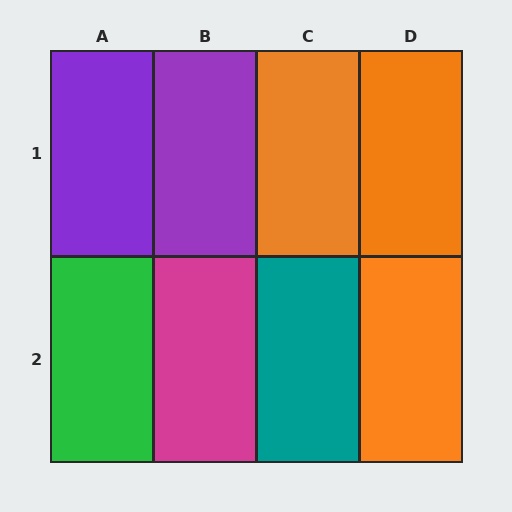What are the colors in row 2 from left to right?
Green, magenta, teal, orange.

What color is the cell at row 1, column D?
Orange.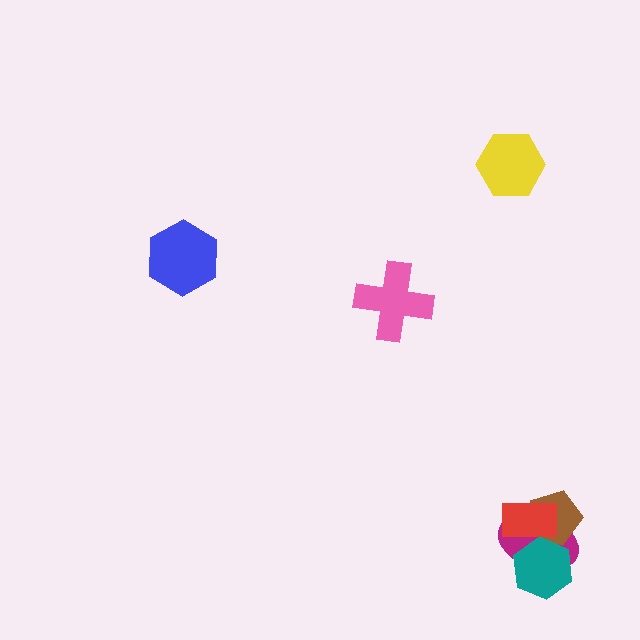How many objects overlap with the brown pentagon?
3 objects overlap with the brown pentagon.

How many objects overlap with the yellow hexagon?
0 objects overlap with the yellow hexagon.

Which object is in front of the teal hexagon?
The red rectangle is in front of the teal hexagon.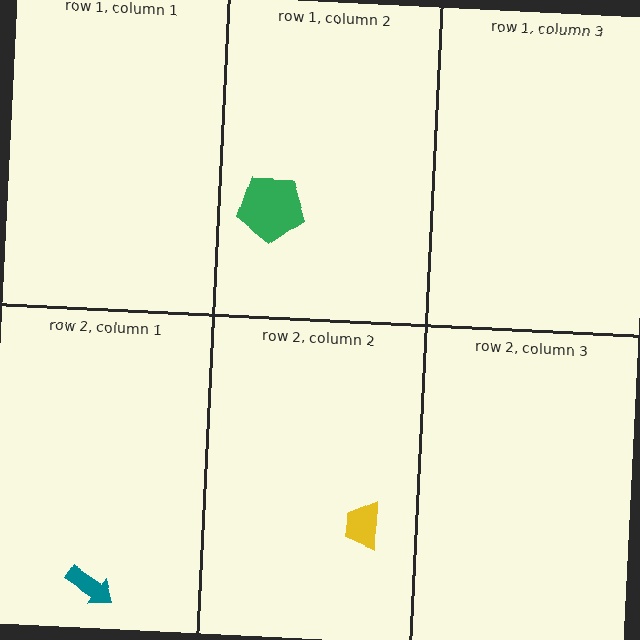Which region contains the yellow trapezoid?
The row 2, column 2 region.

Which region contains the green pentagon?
The row 1, column 2 region.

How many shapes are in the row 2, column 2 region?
1.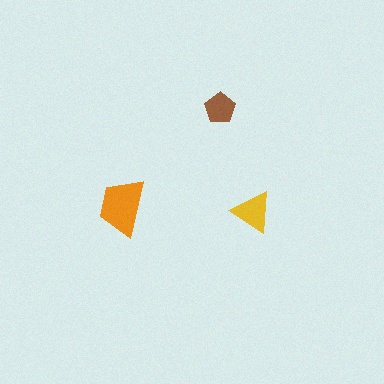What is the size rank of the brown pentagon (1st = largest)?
3rd.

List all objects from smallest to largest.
The brown pentagon, the yellow triangle, the orange trapezoid.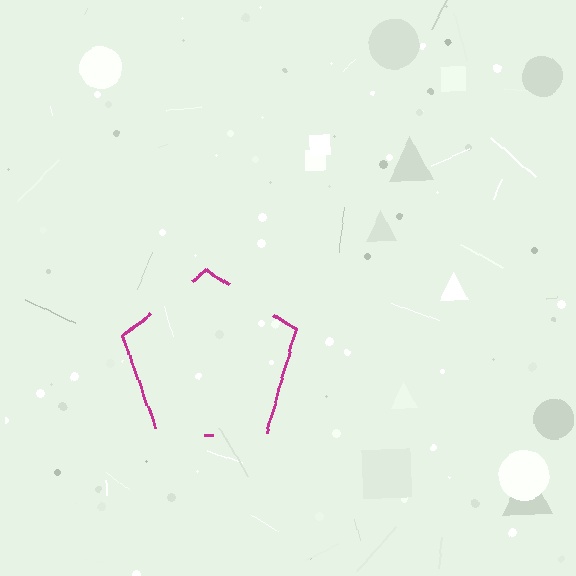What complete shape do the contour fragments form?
The contour fragments form a pentagon.